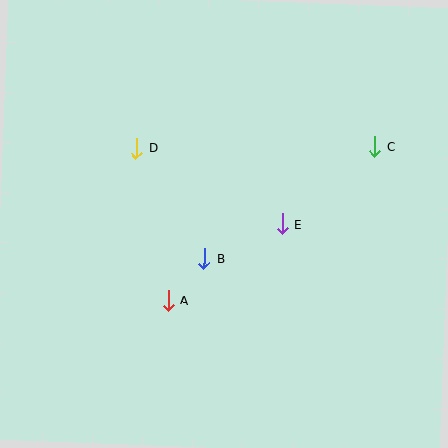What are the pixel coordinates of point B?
Point B is at (205, 259).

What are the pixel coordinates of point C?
Point C is at (375, 146).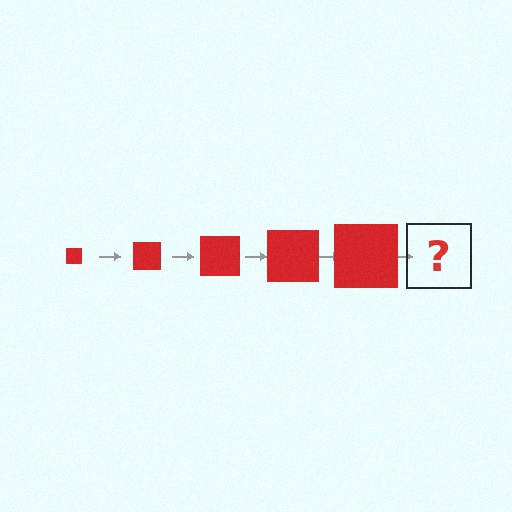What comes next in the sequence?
The next element should be a red square, larger than the previous one.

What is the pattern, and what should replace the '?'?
The pattern is that the square gets progressively larger each step. The '?' should be a red square, larger than the previous one.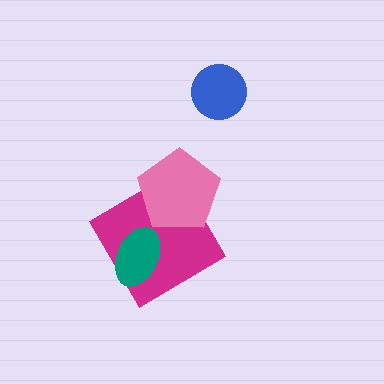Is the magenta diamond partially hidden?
Yes, it is partially covered by another shape.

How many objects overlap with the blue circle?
0 objects overlap with the blue circle.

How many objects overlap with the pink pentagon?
1 object overlaps with the pink pentagon.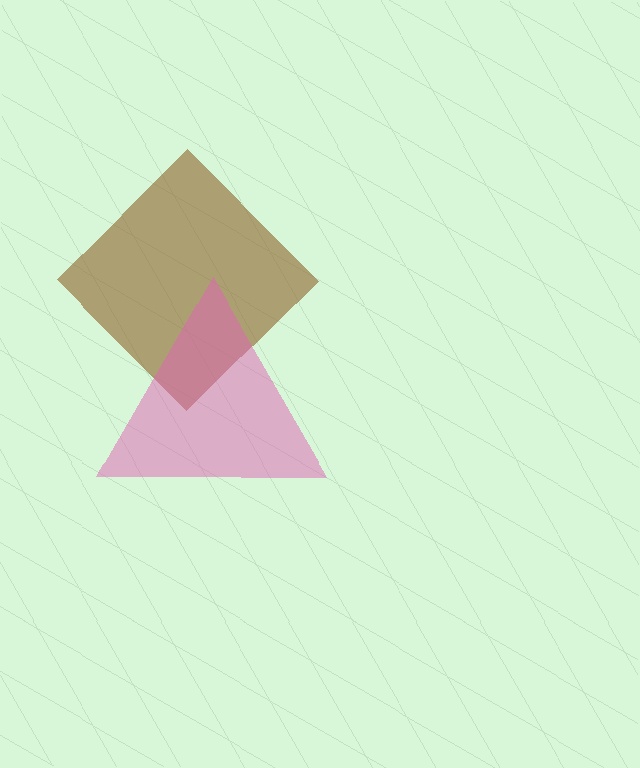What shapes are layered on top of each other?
The layered shapes are: a brown diamond, a pink triangle.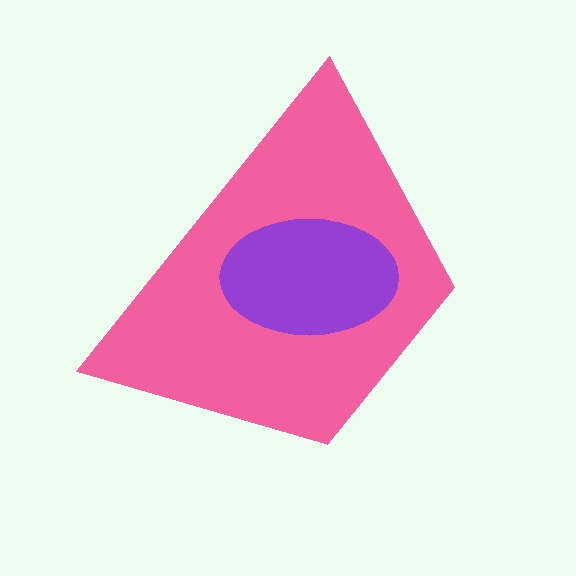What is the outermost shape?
The pink trapezoid.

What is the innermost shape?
The purple ellipse.